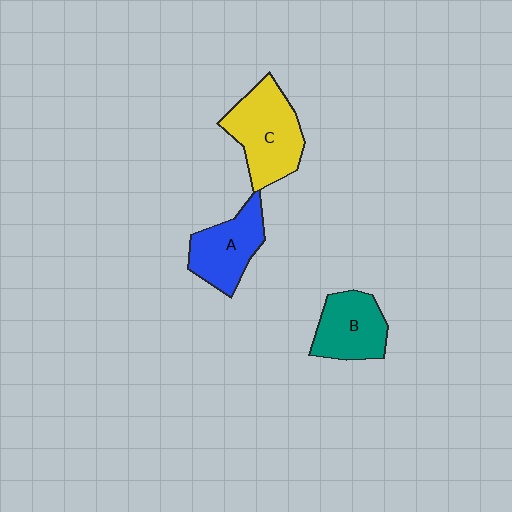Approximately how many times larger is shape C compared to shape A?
Approximately 1.3 times.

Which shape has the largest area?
Shape C (yellow).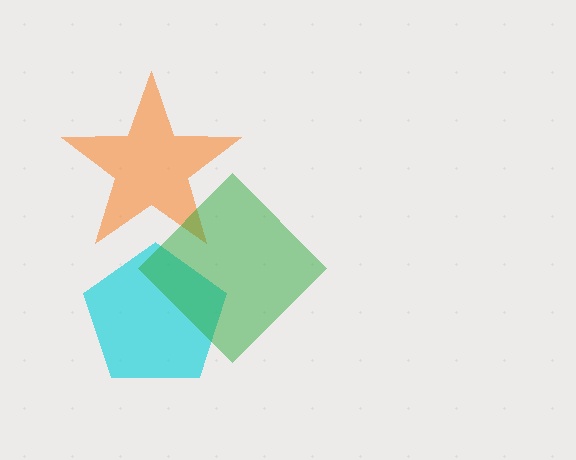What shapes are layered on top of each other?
The layered shapes are: an orange star, a cyan pentagon, a green diamond.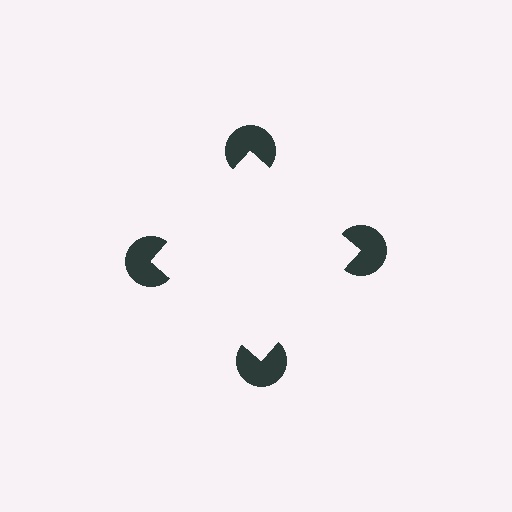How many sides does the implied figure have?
4 sides.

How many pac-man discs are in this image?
There are 4 — one at each vertex of the illusory square.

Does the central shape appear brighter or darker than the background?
It typically appears slightly brighter than the background, even though no actual brightness change is drawn.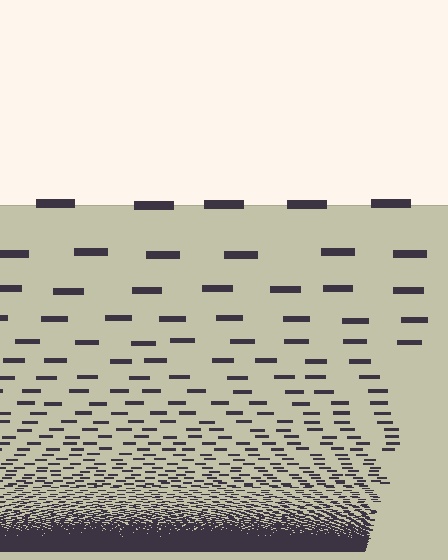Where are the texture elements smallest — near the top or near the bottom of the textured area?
Near the bottom.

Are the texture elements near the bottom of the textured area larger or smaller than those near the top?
Smaller. The gradient is inverted — elements near the bottom are smaller and denser.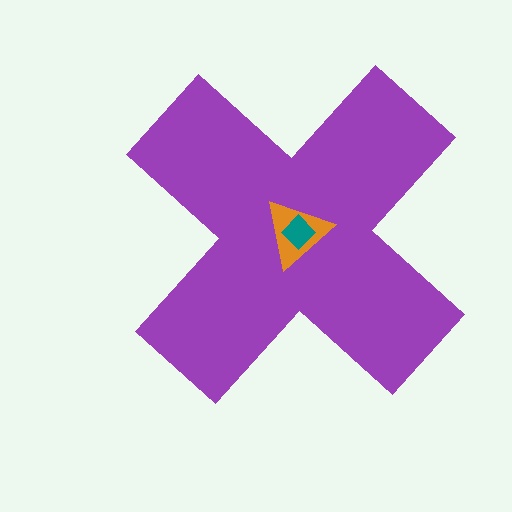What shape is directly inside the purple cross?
The orange triangle.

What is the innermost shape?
The teal diamond.